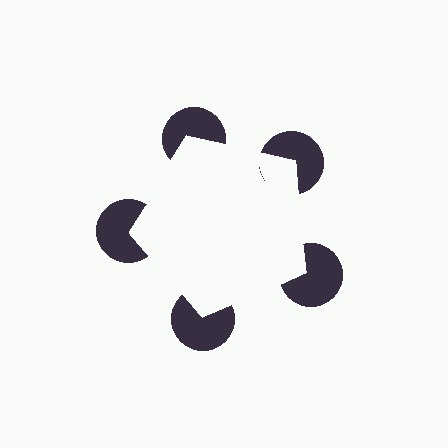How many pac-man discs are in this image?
There are 5 — one at each vertex of the illusory pentagon.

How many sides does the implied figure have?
5 sides.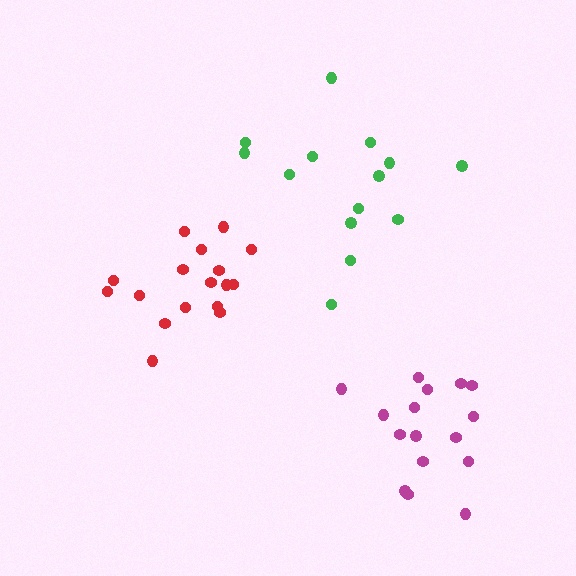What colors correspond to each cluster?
The clusters are colored: red, magenta, green.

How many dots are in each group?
Group 1: 17 dots, Group 2: 16 dots, Group 3: 14 dots (47 total).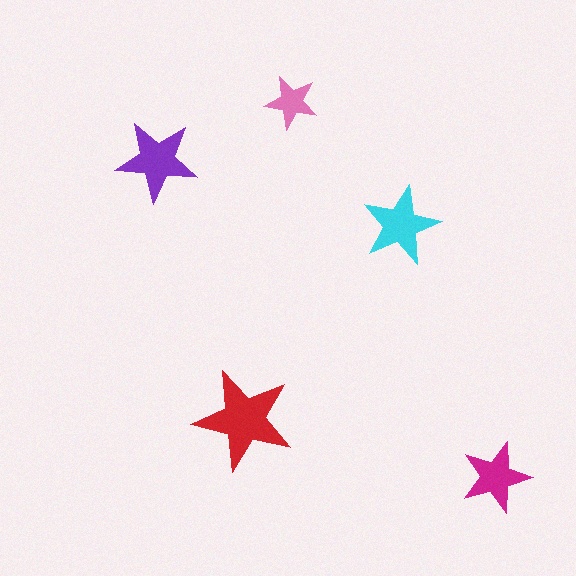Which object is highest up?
The pink star is topmost.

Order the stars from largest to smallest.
the red one, the purple one, the cyan one, the magenta one, the pink one.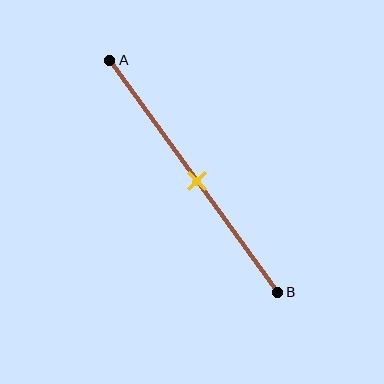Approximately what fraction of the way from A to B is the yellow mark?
The yellow mark is approximately 50% of the way from A to B.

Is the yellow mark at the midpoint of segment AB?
Yes, the mark is approximately at the midpoint.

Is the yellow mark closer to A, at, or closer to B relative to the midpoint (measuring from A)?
The yellow mark is approximately at the midpoint of segment AB.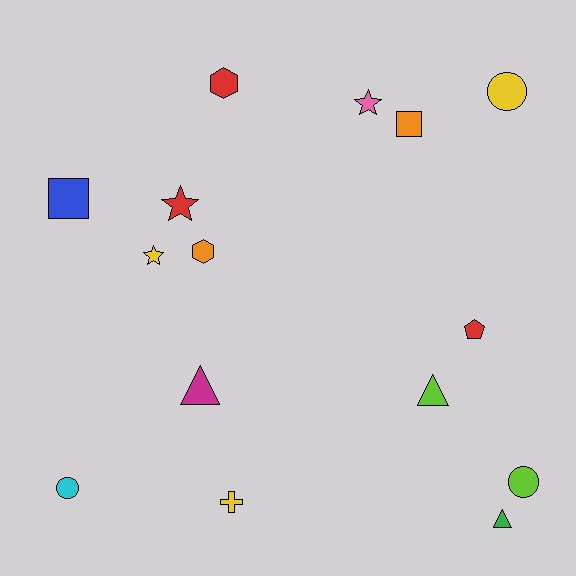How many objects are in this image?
There are 15 objects.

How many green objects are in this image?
There is 1 green object.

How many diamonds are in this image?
There are no diamonds.